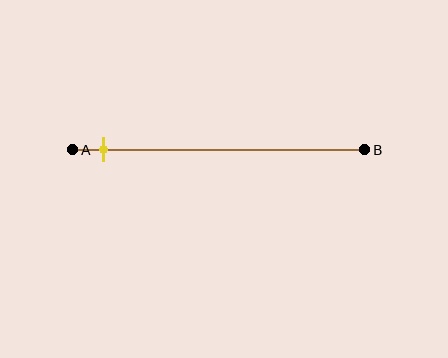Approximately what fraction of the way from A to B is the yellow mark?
The yellow mark is approximately 10% of the way from A to B.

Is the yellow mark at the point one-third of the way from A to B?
No, the mark is at about 10% from A, not at the 33% one-third point.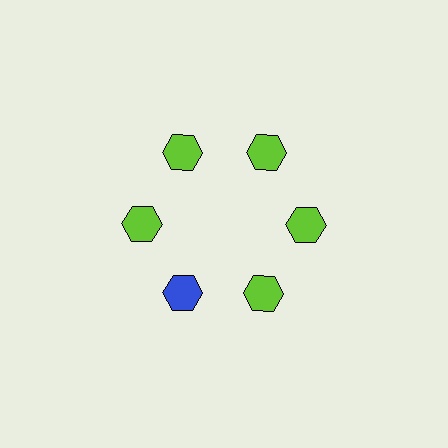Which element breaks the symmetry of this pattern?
The blue hexagon at roughly the 7 o'clock position breaks the symmetry. All other shapes are lime hexagons.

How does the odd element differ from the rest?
It has a different color: blue instead of lime.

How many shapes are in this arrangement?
There are 6 shapes arranged in a ring pattern.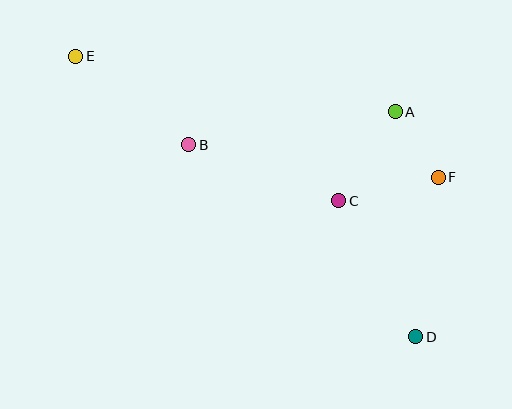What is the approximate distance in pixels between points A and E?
The distance between A and E is approximately 325 pixels.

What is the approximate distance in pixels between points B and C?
The distance between B and C is approximately 160 pixels.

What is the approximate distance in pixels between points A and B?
The distance between A and B is approximately 209 pixels.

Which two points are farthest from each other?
Points D and E are farthest from each other.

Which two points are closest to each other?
Points A and F are closest to each other.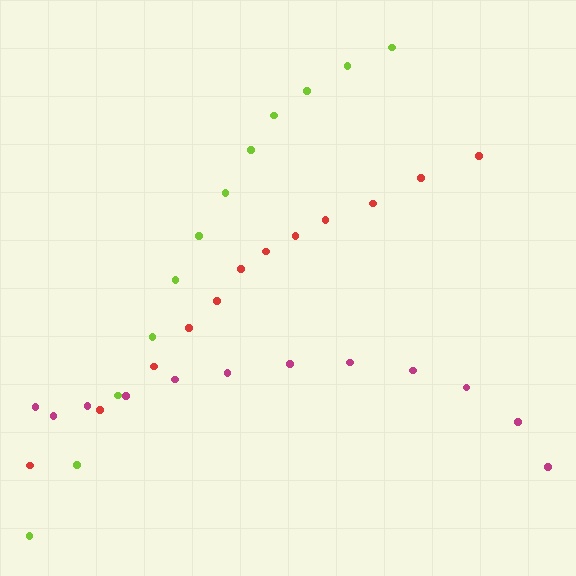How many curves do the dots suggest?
There are 3 distinct paths.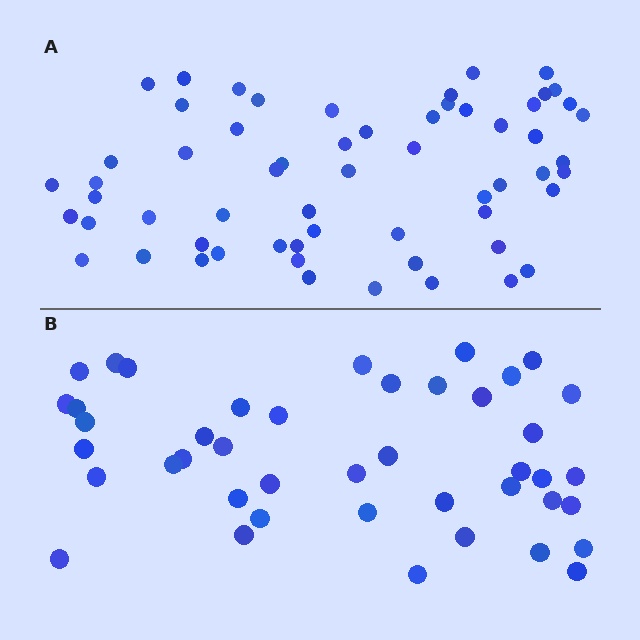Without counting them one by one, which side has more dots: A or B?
Region A (the top region) has more dots.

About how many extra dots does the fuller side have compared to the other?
Region A has approximately 15 more dots than region B.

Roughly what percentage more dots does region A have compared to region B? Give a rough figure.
About 40% more.